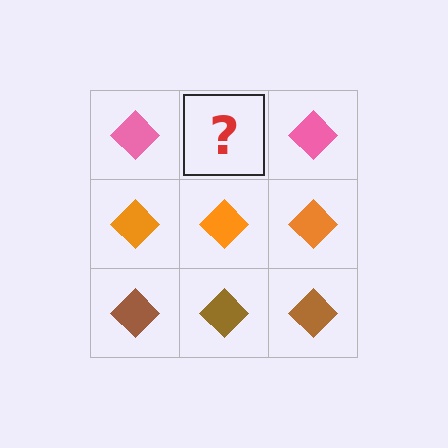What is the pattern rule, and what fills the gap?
The rule is that each row has a consistent color. The gap should be filled with a pink diamond.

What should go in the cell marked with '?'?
The missing cell should contain a pink diamond.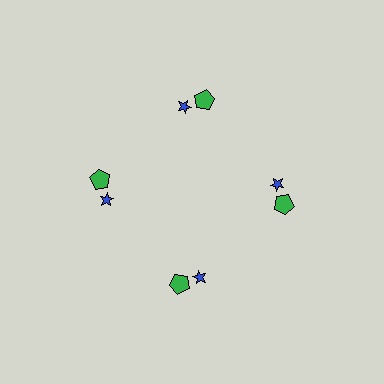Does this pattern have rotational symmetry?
Yes, this pattern has 4-fold rotational symmetry. It looks the same after rotating 90 degrees around the center.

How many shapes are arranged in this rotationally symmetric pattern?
There are 8 shapes, arranged in 4 groups of 2.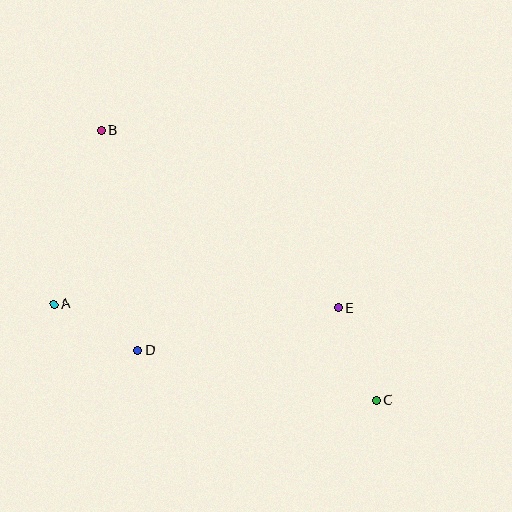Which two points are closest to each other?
Points A and D are closest to each other.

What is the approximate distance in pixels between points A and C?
The distance between A and C is approximately 336 pixels.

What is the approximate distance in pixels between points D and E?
The distance between D and E is approximately 205 pixels.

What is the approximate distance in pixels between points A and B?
The distance between A and B is approximately 180 pixels.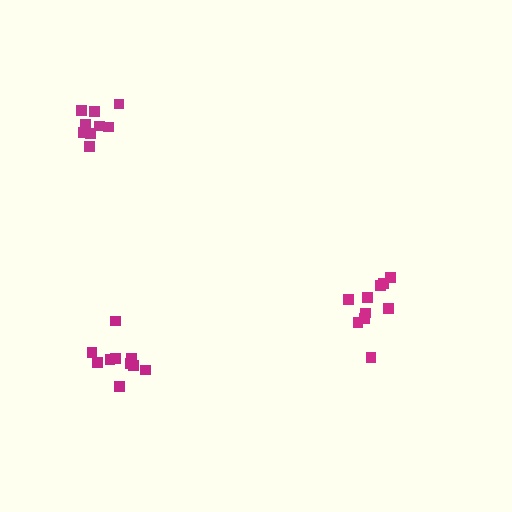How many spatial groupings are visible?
There are 3 spatial groupings.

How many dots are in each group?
Group 1: 10 dots, Group 2: 10 dots, Group 3: 9 dots (29 total).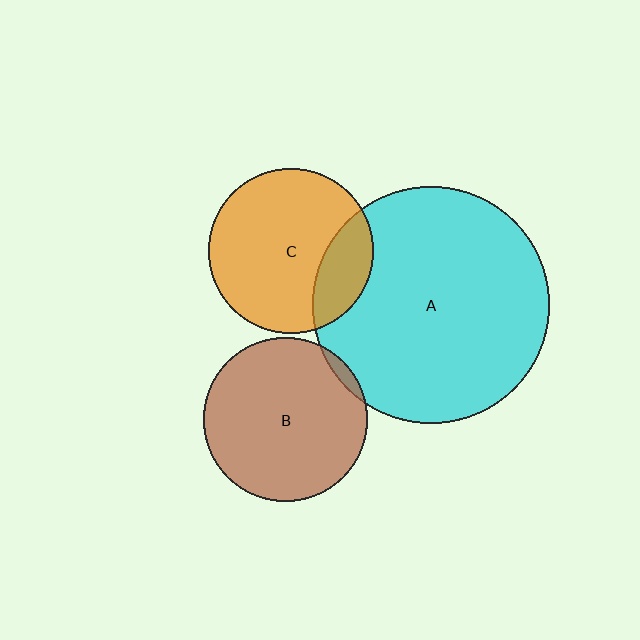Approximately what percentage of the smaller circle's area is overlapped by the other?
Approximately 20%.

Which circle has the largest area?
Circle A (cyan).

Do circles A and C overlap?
Yes.